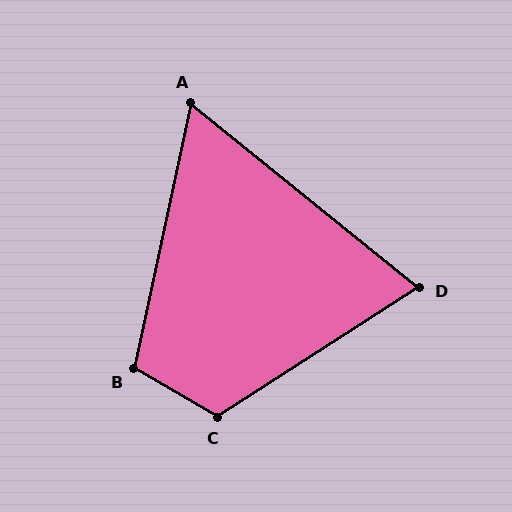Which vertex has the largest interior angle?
C, at approximately 117 degrees.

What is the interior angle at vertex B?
Approximately 108 degrees (obtuse).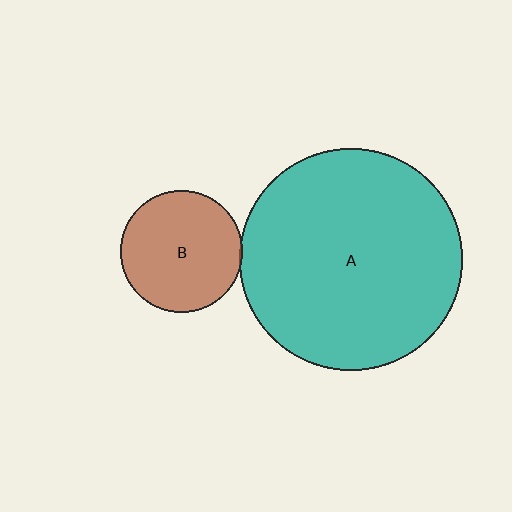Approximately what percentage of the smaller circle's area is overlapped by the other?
Approximately 5%.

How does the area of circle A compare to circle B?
Approximately 3.4 times.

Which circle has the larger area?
Circle A (teal).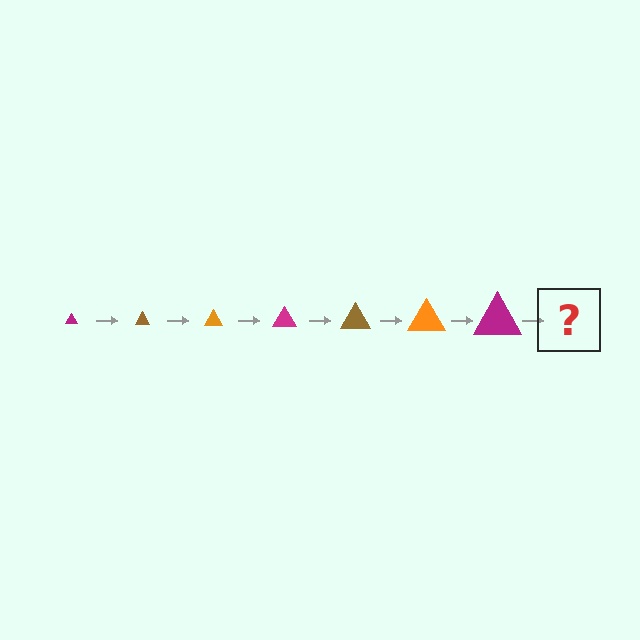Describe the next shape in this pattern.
It should be a brown triangle, larger than the previous one.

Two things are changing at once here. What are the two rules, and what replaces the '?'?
The two rules are that the triangle grows larger each step and the color cycles through magenta, brown, and orange. The '?' should be a brown triangle, larger than the previous one.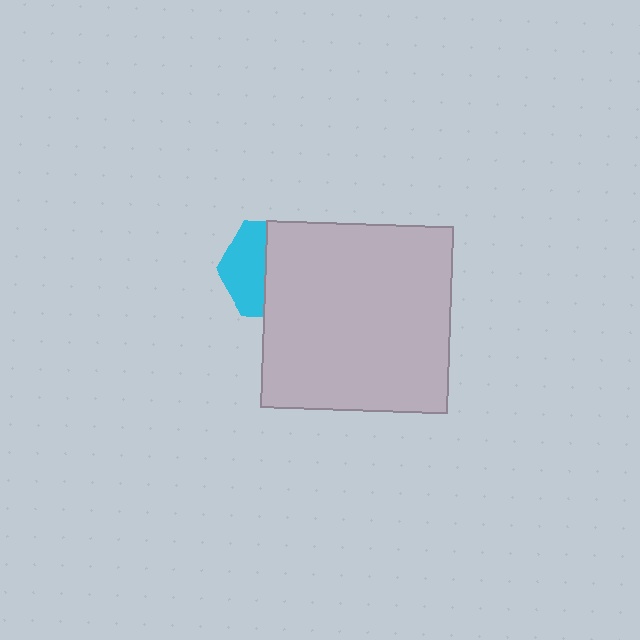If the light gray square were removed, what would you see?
You would see the complete cyan hexagon.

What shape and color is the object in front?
The object in front is a light gray square.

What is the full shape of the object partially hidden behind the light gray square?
The partially hidden object is a cyan hexagon.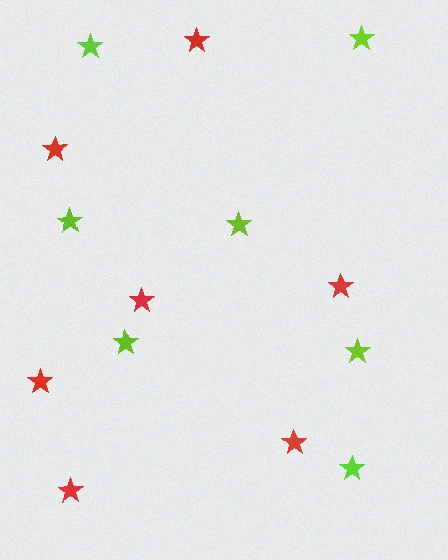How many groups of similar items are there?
There are 2 groups: one group of red stars (7) and one group of lime stars (7).